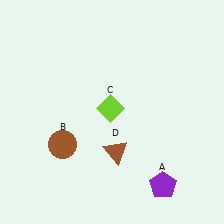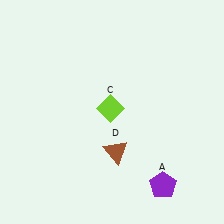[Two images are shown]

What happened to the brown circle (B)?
The brown circle (B) was removed in Image 2. It was in the bottom-left area of Image 1.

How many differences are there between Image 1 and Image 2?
There is 1 difference between the two images.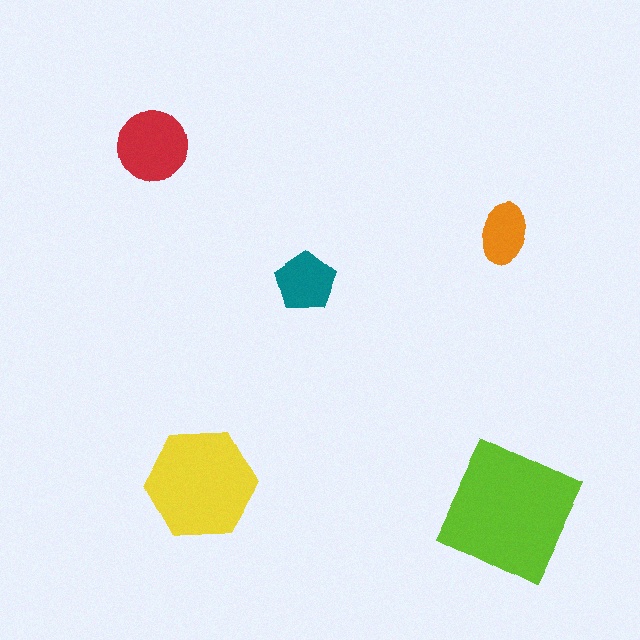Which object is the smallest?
The orange ellipse.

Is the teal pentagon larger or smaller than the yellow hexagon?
Smaller.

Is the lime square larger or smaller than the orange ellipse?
Larger.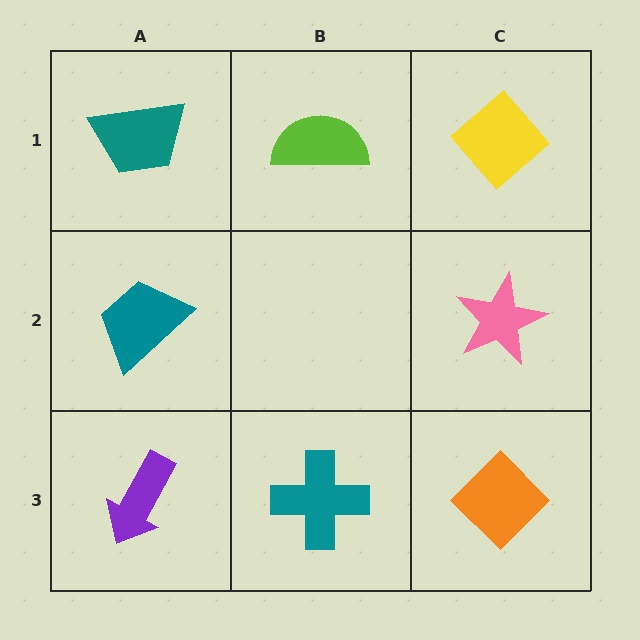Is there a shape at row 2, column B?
No, that cell is empty.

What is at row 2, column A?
A teal trapezoid.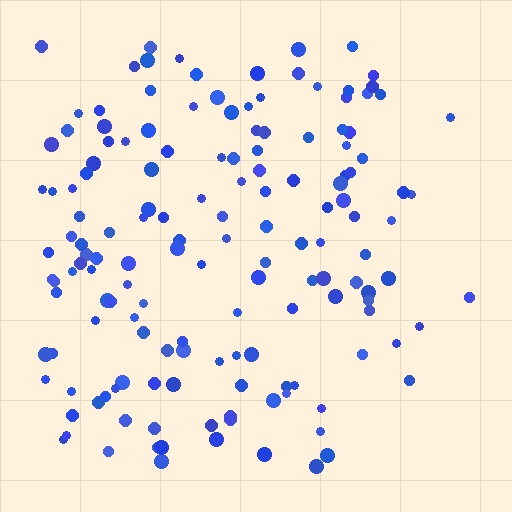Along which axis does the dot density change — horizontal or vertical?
Horizontal.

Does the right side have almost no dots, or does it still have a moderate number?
Still a moderate number, just noticeably fewer than the left.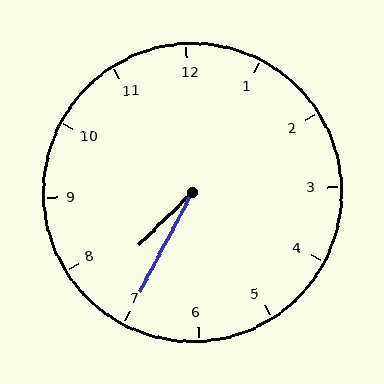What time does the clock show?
7:35.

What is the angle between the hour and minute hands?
Approximately 18 degrees.